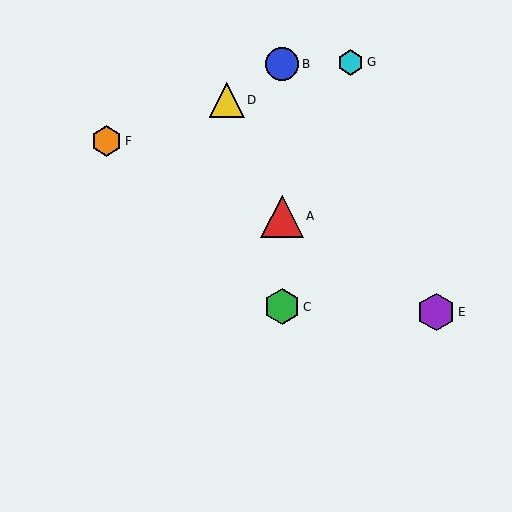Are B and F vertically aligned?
No, B is at x≈282 and F is at x≈107.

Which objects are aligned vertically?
Objects A, B, C are aligned vertically.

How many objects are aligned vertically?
3 objects (A, B, C) are aligned vertically.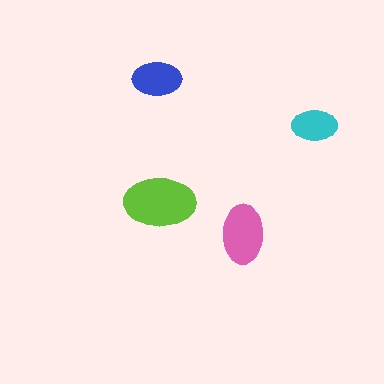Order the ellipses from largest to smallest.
the lime one, the pink one, the blue one, the cyan one.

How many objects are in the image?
There are 4 objects in the image.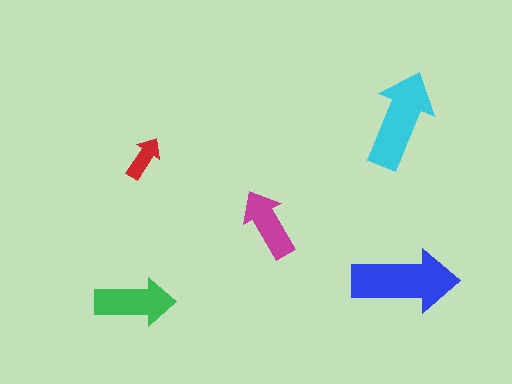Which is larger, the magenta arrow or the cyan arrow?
The cyan one.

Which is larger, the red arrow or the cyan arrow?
The cyan one.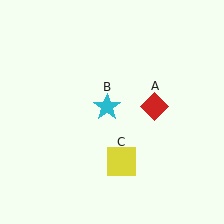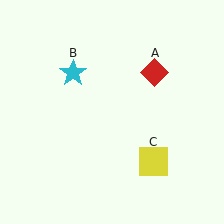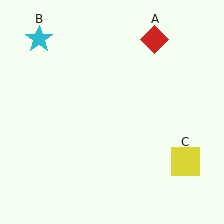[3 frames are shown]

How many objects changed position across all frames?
3 objects changed position: red diamond (object A), cyan star (object B), yellow square (object C).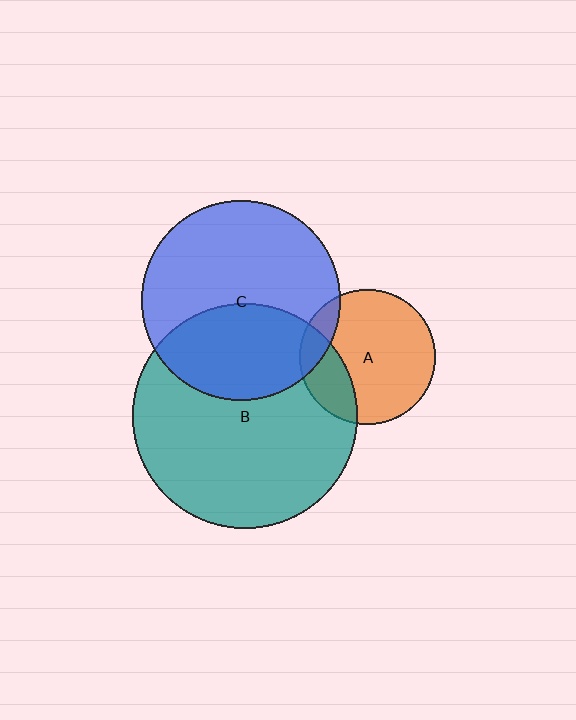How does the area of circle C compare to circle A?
Approximately 2.2 times.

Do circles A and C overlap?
Yes.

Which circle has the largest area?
Circle B (teal).